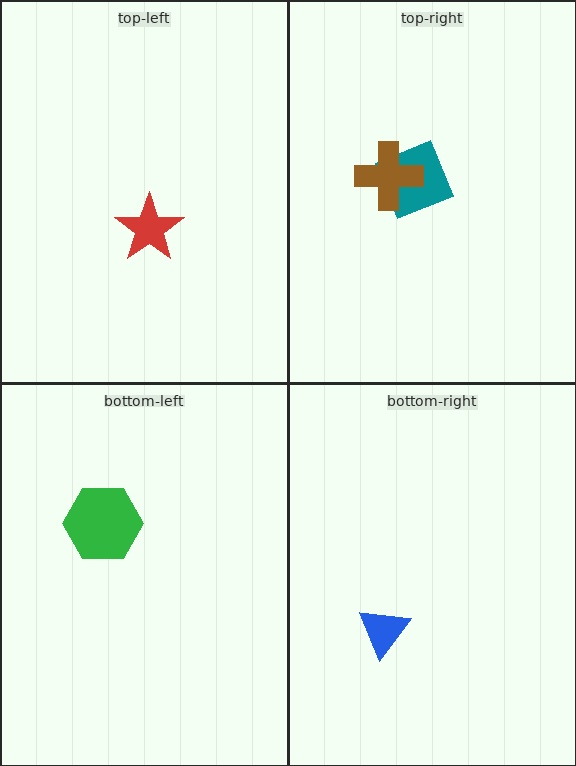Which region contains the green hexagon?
The bottom-left region.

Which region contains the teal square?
The top-right region.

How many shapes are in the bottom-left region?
1.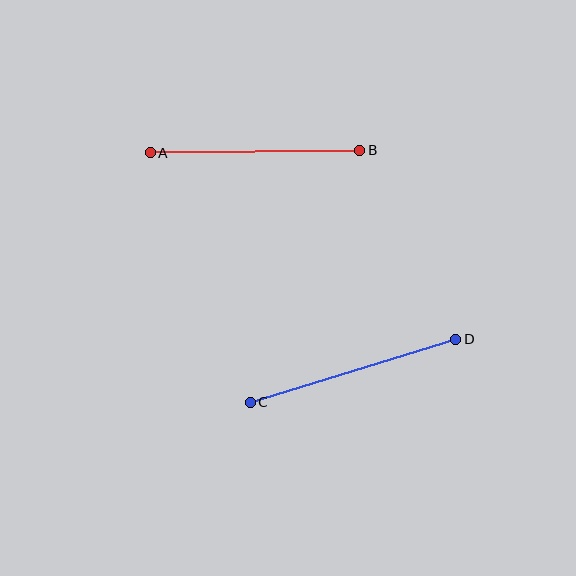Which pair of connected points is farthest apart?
Points C and D are farthest apart.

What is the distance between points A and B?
The distance is approximately 209 pixels.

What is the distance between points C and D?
The distance is approximately 215 pixels.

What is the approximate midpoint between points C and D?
The midpoint is at approximately (353, 371) pixels.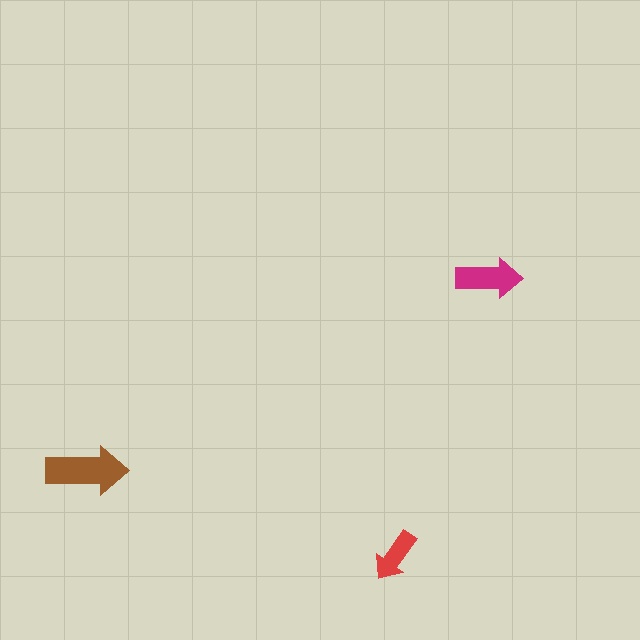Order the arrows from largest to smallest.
the brown one, the magenta one, the red one.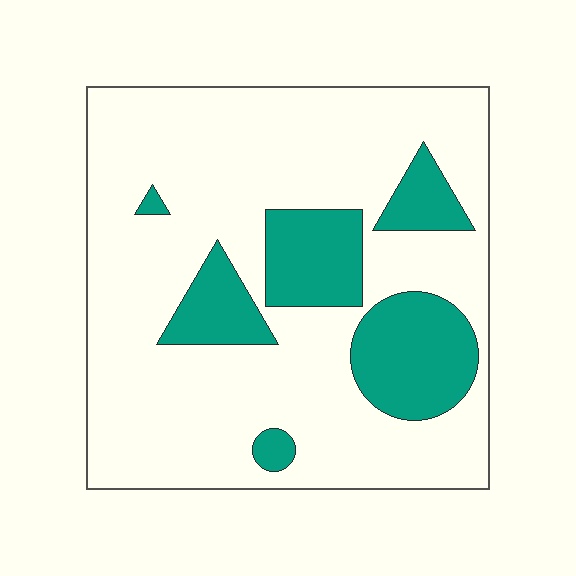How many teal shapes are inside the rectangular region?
6.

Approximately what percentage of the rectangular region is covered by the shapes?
Approximately 20%.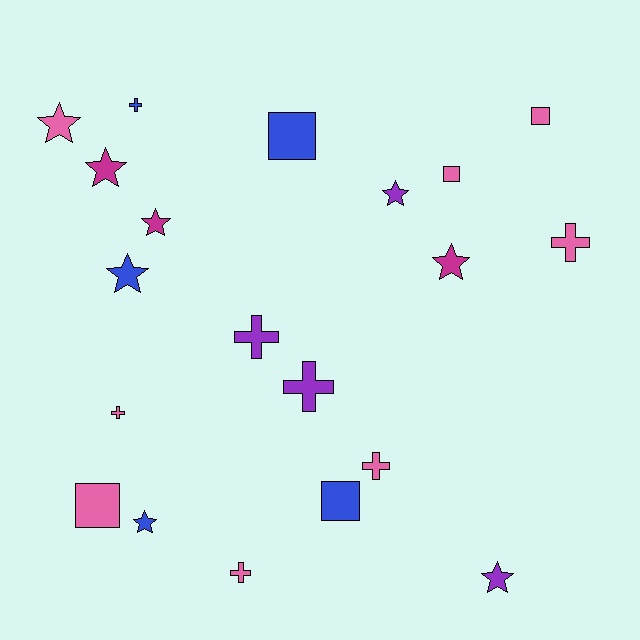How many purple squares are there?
There are no purple squares.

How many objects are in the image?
There are 20 objects.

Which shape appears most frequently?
Star, with 8 objects.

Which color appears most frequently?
Pink, with 8 objects.